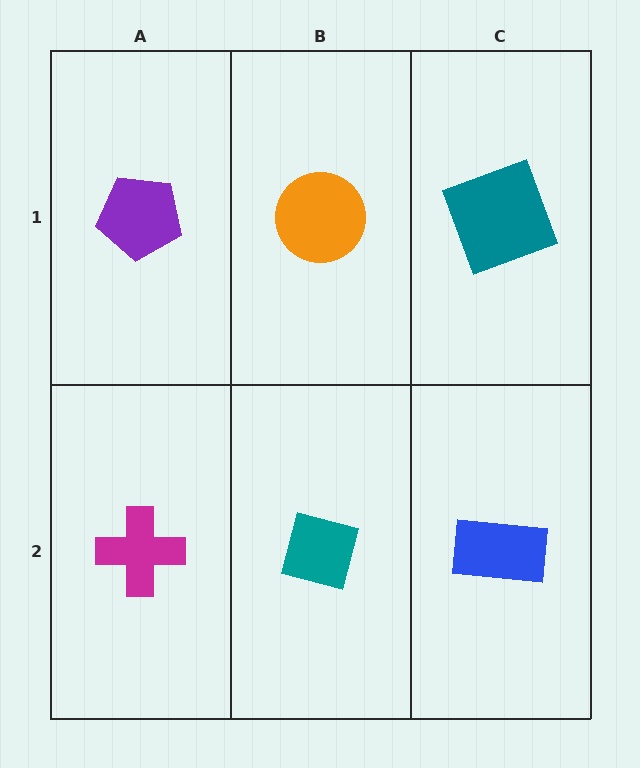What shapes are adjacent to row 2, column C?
A teal square (row 1, column C), a teal square (row 2, column B).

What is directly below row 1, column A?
A magenta cross.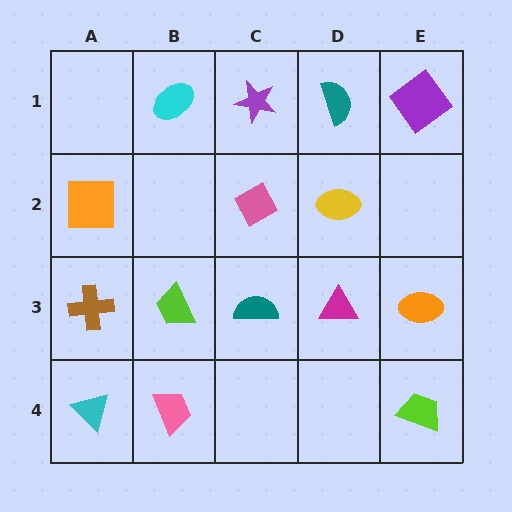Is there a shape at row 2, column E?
No, that cell is empty.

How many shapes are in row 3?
5 shapes.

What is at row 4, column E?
A lime trapezoid.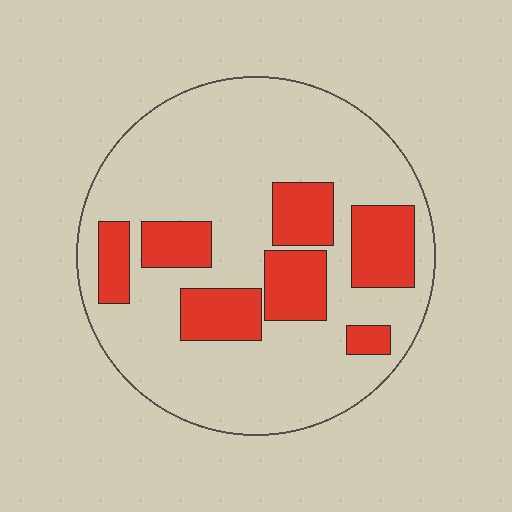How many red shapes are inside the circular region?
7.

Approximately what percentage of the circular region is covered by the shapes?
Approximately 25%.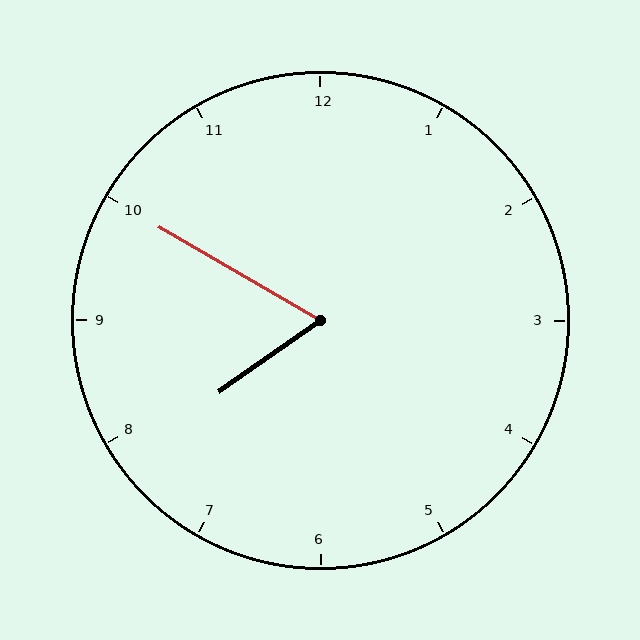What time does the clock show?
7:50.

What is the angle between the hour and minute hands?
Approximately 65 degrees.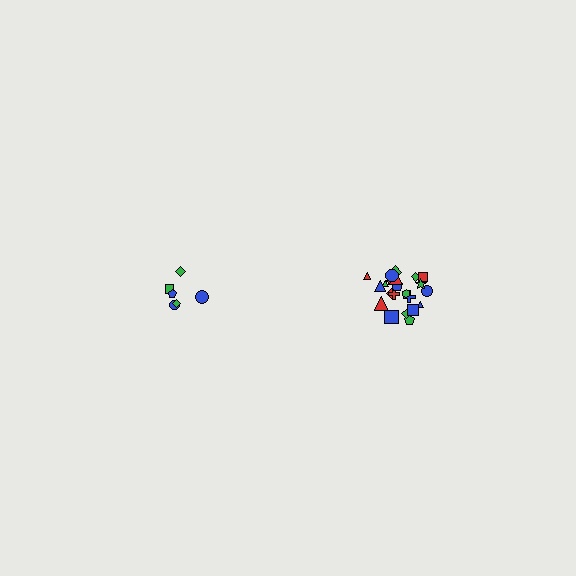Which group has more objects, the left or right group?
The right group.